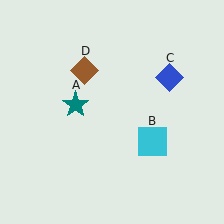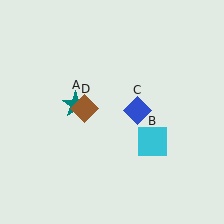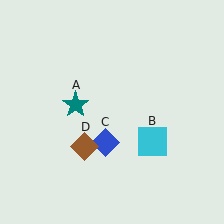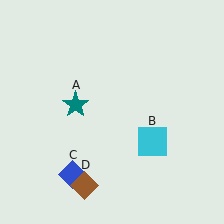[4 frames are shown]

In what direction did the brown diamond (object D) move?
The brown diamond (object D) moved down.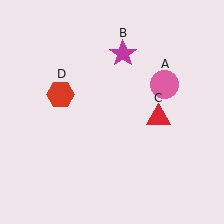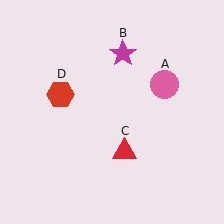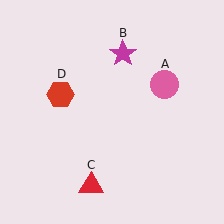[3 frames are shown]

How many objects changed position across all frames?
1 object changed position: red triangle (object C).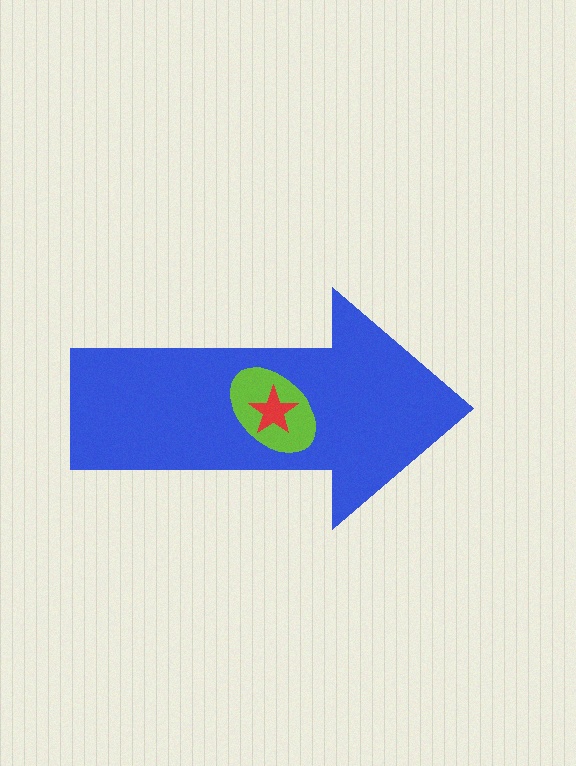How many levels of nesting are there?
3.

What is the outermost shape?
The blue arrow.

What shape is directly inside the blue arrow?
The lime ellipse.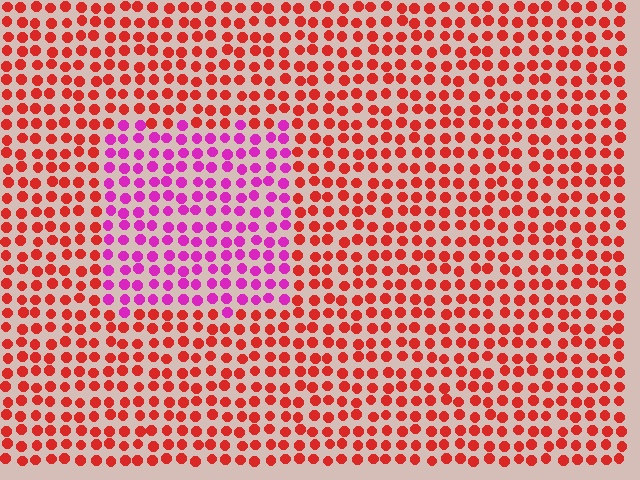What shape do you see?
I see a rectangle.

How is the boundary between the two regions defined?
The boundary is defined purely by a slight shift in hue (about 52 degrees). Spacing, size, and orientation are identical on both sides.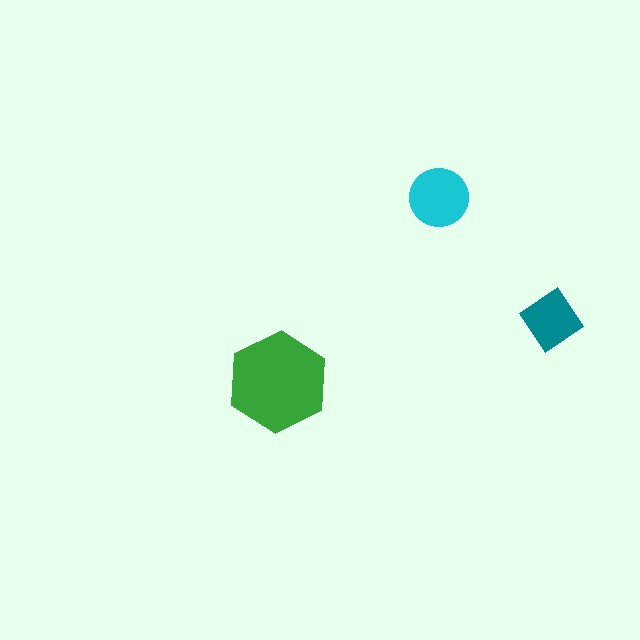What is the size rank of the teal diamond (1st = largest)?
3rd.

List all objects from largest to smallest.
The green hexagon, the cyan circle, the teal diamond.